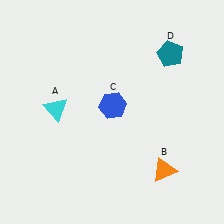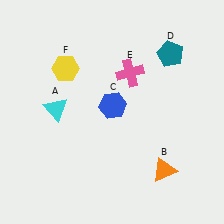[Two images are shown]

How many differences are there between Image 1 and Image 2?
There are 2 differences between the two images.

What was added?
A pink cross (E), a yellow hexagon (F) were added in Image 2.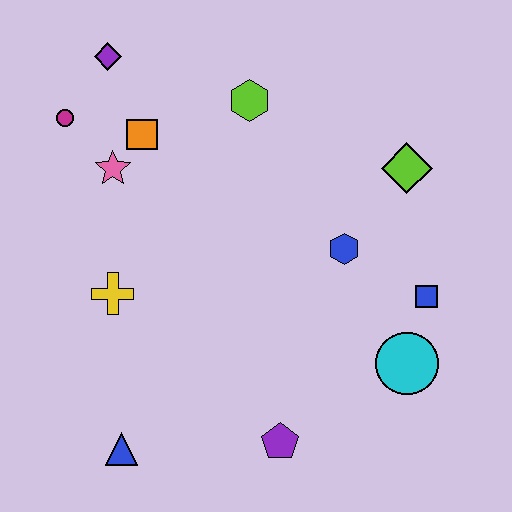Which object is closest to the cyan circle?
The blue square is closest to the cyan circle.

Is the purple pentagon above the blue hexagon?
No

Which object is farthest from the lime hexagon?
The blue triangle is farthest from the lime hexagon.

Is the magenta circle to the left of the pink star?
Yes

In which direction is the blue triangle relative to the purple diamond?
The blue triangle is below the purple diamond.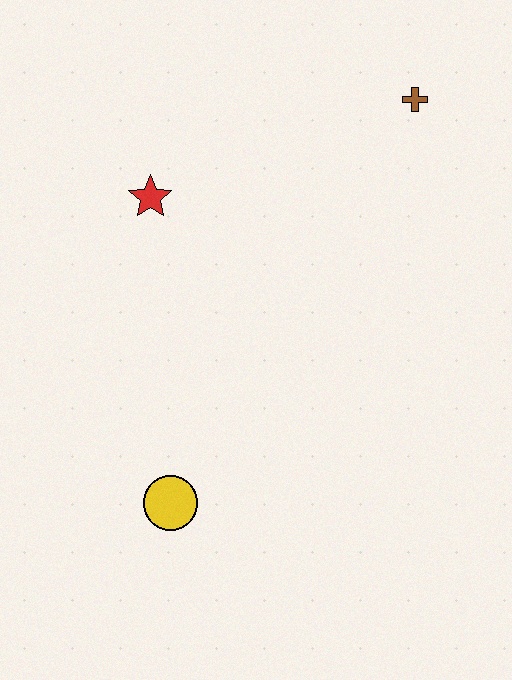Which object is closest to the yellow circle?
The red star is closest to the yellow circle.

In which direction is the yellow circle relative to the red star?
The yellow circle is below the red star.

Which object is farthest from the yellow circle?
The brown cross is farthest from the yellow circle.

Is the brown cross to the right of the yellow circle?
Yes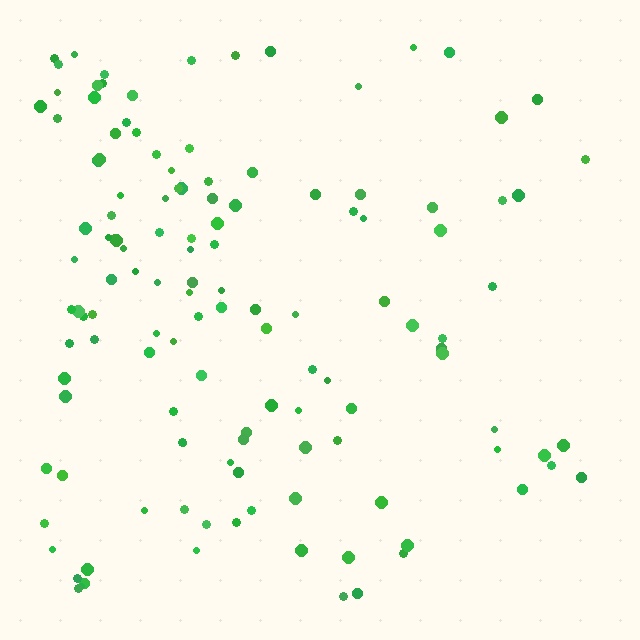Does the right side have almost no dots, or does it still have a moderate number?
Still a moderate number, just noticeably fewer than the left.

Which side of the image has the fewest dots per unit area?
The right.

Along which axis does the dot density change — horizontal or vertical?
Horizontal.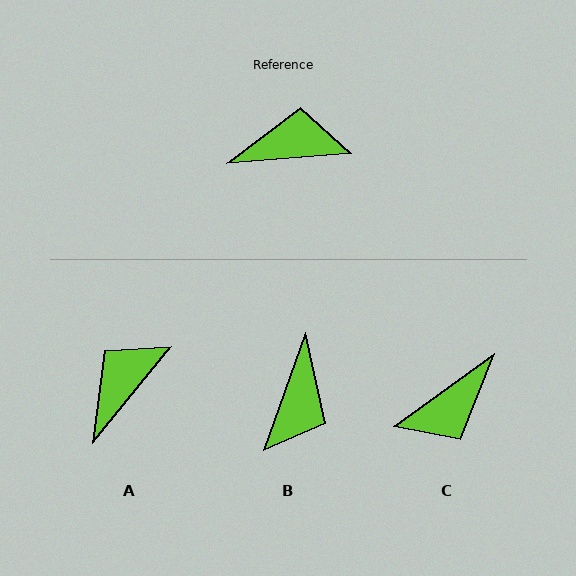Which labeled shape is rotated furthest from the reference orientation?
C, about 148 degrees away.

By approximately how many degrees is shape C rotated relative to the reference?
Approximately 148 degrees clockwise.